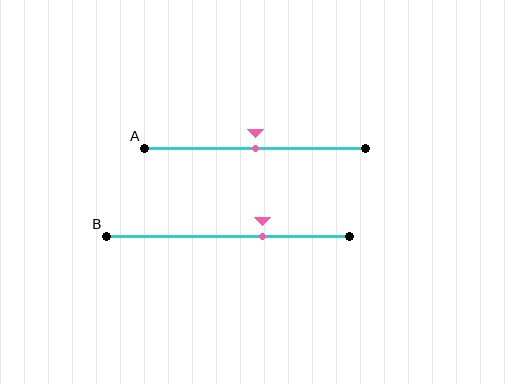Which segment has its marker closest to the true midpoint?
Segment A has its marker closest to the true midpoint.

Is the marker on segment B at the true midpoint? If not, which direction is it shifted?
No, the marker on segment B is shifted to the right by about 14% of the segment length.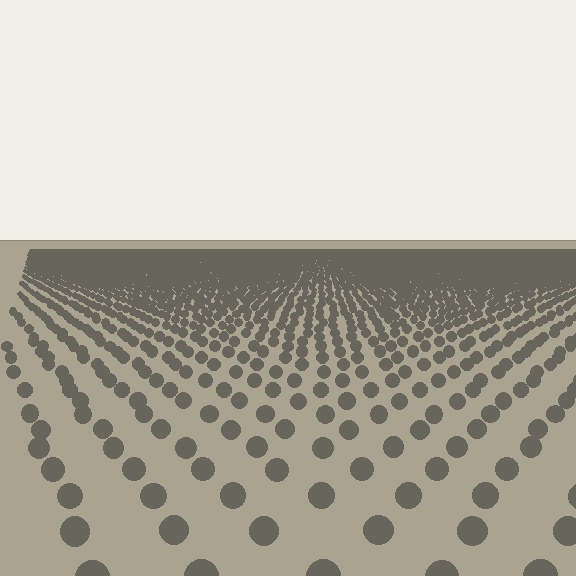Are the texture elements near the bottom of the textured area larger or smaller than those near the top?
Larger. Near the bottom, elements are closer to the viewer and appear at a bigger on-screen size.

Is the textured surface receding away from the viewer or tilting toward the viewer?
The surface is receding away from the viewer. Texture elements get smaller and denser toward the top.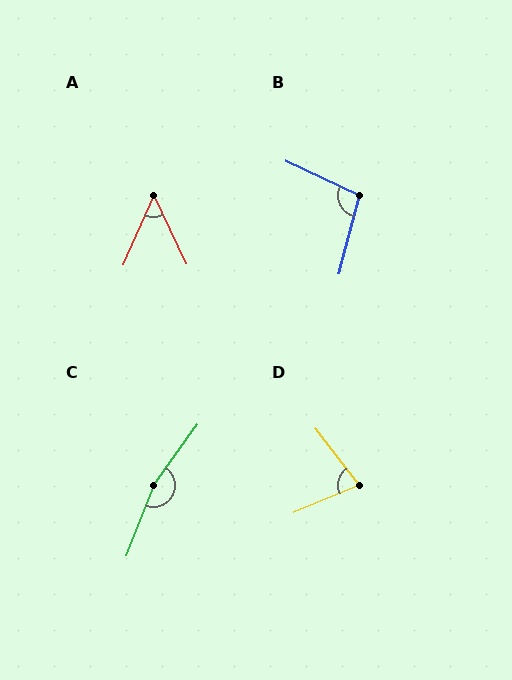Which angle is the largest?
C, at approximately 166 degrees.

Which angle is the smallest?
A, at approximately 48 degrees.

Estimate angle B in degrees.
Approximately 101 degrees.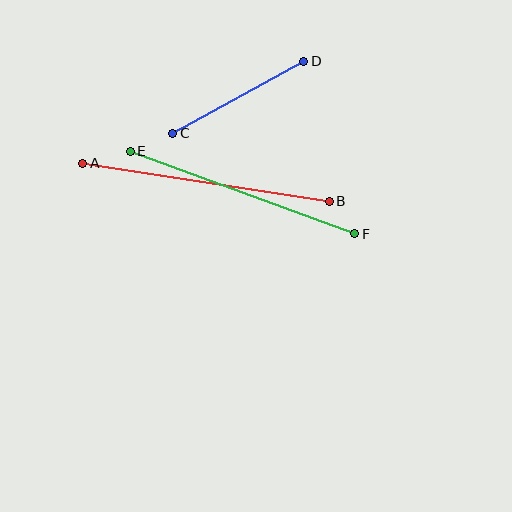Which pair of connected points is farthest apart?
Points A and B are farthest apart.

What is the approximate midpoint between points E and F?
The midpoint is at approximately (242, 192) pixels.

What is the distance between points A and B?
The distance is approximately 249 pixels.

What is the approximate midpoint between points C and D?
The midpoint is at approximately (238, 97) pixels.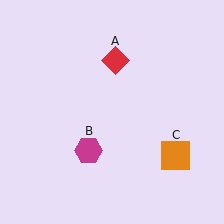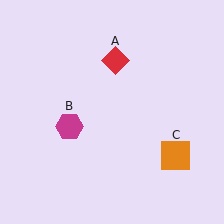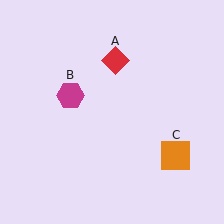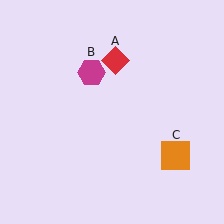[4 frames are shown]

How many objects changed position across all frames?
1 object changed position: magenta hexagon (object B).